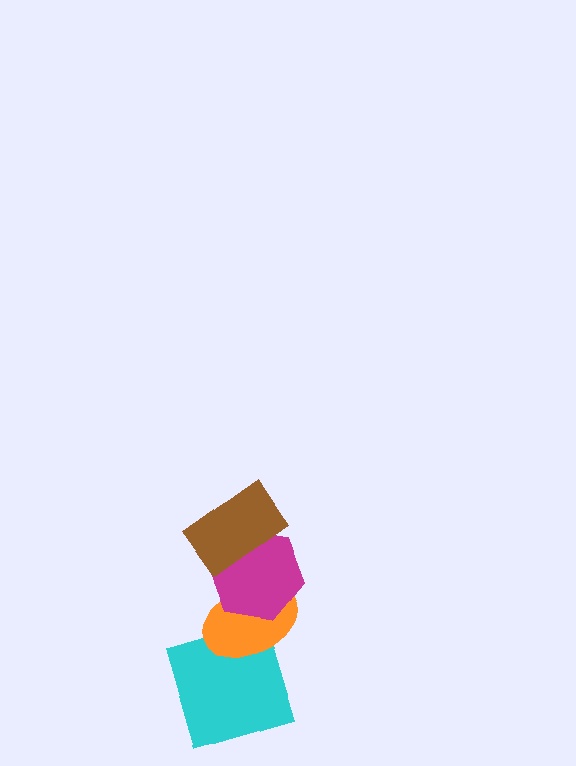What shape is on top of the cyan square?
The orange ellipse is on top of the cyan square.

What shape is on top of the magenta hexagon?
The brown rectangle is on top of the magenta hexagon.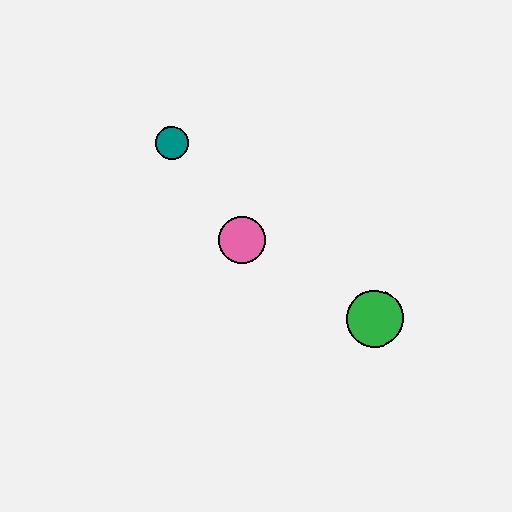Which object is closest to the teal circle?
The pink circle is closest to the teal circle.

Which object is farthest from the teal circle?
The green circle is farthest from the teal circle.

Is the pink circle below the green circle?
No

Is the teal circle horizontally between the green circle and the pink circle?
No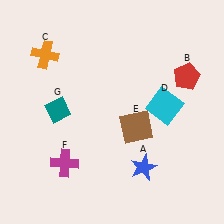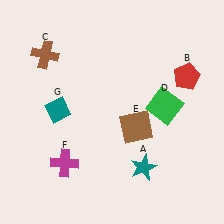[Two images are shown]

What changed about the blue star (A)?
In Image 1, A is blue. In Image 2, it changed to teal.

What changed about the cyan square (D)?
In Image 1, D is cyan. In Image 2, it changed to green.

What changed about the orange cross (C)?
In Image 1, C is orange. In Image 2, it changed to brown.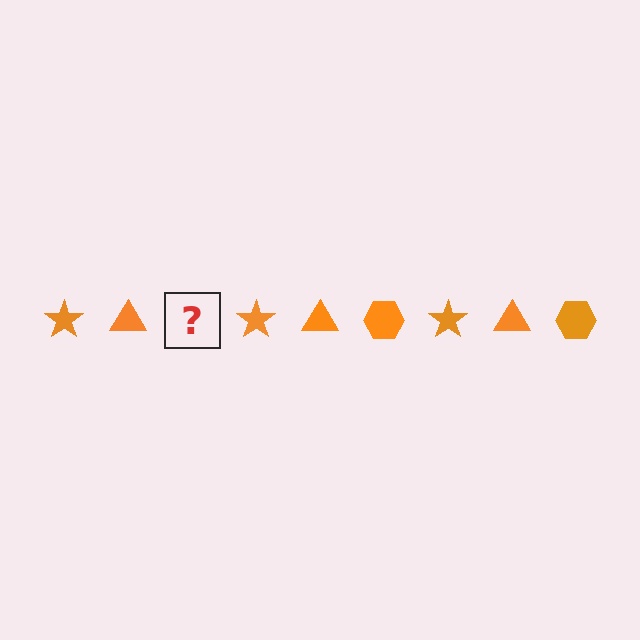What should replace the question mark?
The question mark should be replaced with an orange hexagon.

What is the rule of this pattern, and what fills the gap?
The rule is that the pattern cycles through star, triangle, hexagon shapes in orange. The gap should be filled with an orange hexagon.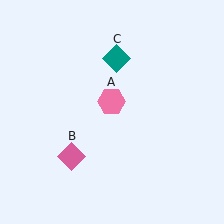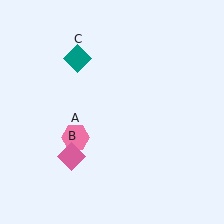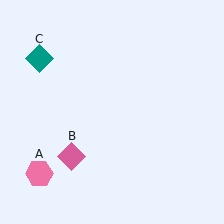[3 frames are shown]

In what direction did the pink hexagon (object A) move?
The pink hexagon (object A) moved down and to the left.